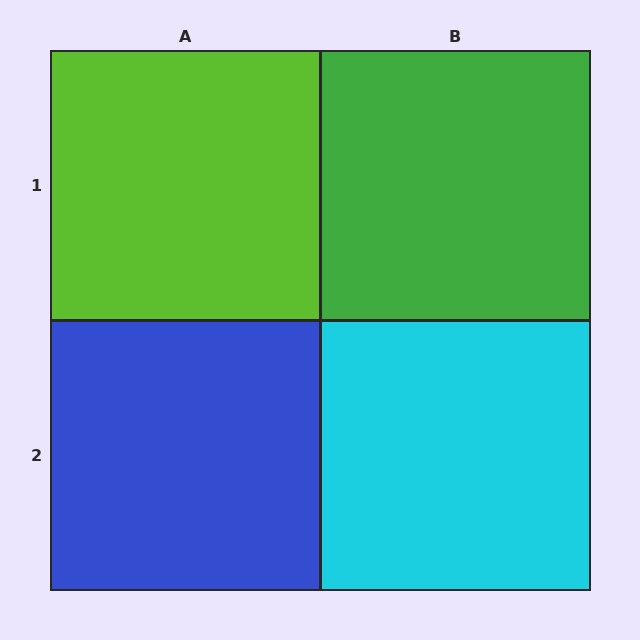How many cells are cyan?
1 cell is cyan.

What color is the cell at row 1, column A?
Lime.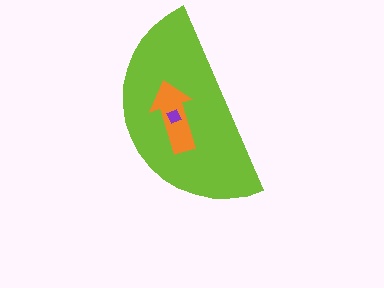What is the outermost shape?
The lime semicircle.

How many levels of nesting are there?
3.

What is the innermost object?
The purple diamond.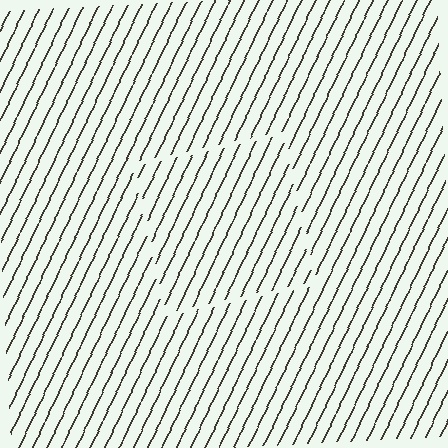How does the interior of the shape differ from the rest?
The interior of the shape contains the same grating, shifted by half a period — the contour is defined by the phase discontinuity where line-ends from the inner and outer gratings abut.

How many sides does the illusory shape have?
4 sides — the line-ends trace a square.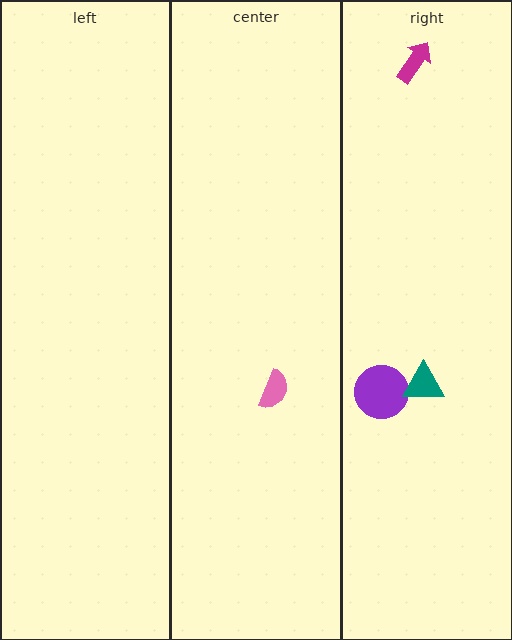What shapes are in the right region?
The magenta arrow, the purple circle, the teal triangle.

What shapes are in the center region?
The pink semicircle.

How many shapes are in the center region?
1.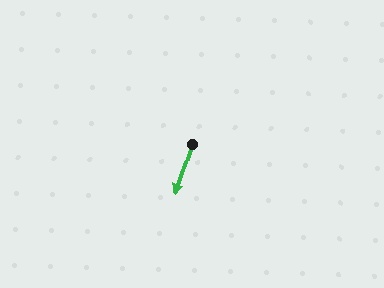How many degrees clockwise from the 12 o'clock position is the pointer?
Approximately 198 degrees.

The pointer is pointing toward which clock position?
Roughly 7 o'clock.